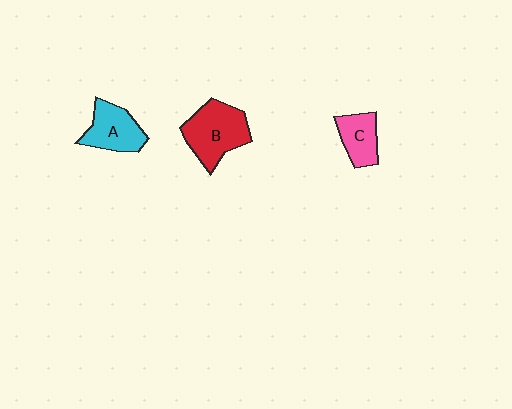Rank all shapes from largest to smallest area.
From largest to smallest: B (red), A (cyan), C (pink).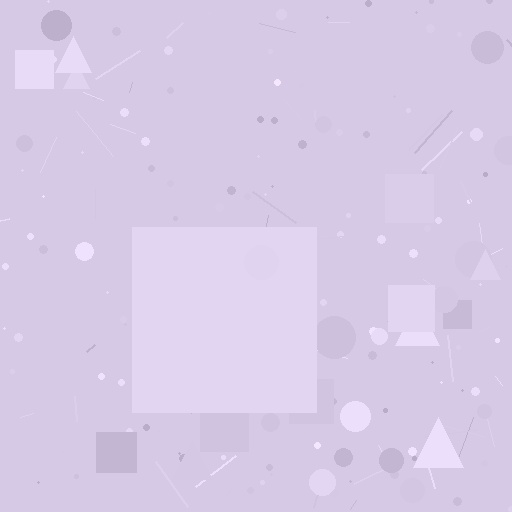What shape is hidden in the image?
A square is hidden in the image.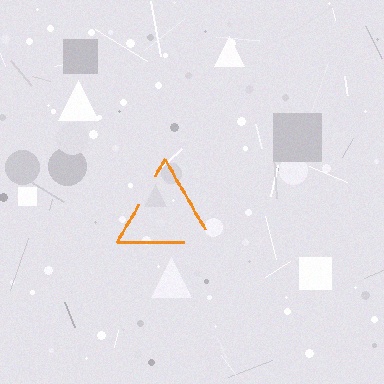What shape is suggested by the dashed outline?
The dashed outline suggests a triangle.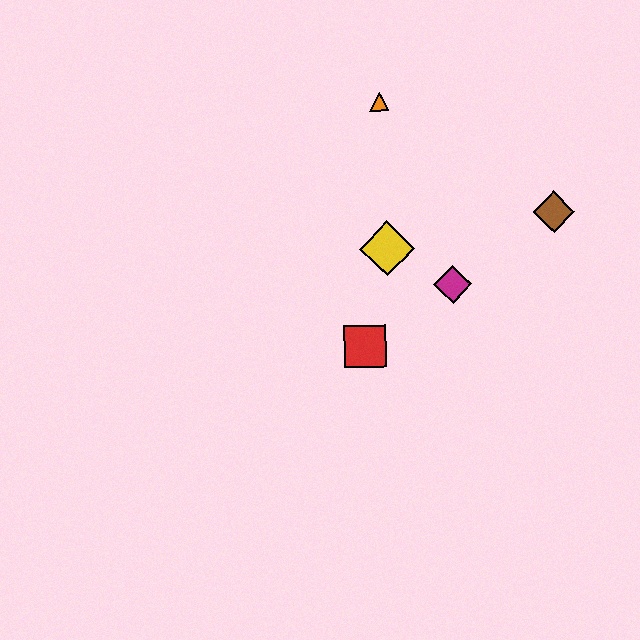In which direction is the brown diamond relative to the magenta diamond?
The brown diamond is to the right of the magenta diamond.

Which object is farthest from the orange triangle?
The red square is farthest from the orange triangle.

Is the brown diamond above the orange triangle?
No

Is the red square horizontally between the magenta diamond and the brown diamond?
No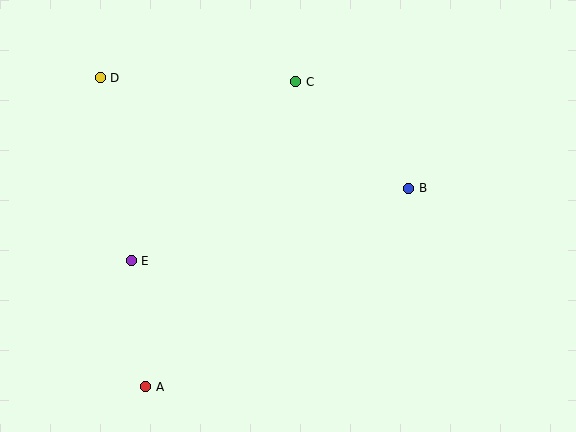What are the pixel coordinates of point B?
Point B is at (409, 188).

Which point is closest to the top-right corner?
Point B is closest to the top-right corner.